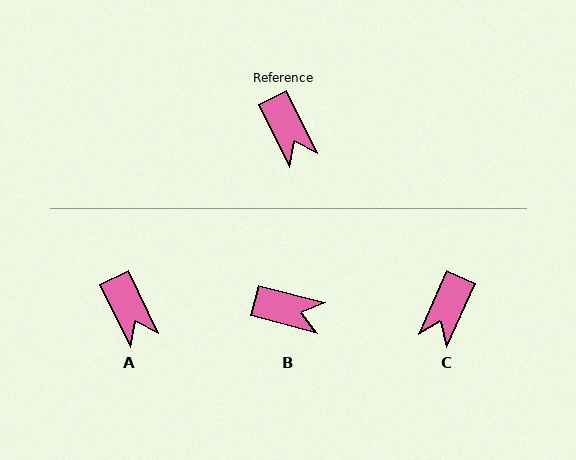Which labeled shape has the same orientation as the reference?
A.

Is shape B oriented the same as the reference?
No, it is off by about 49 degrees.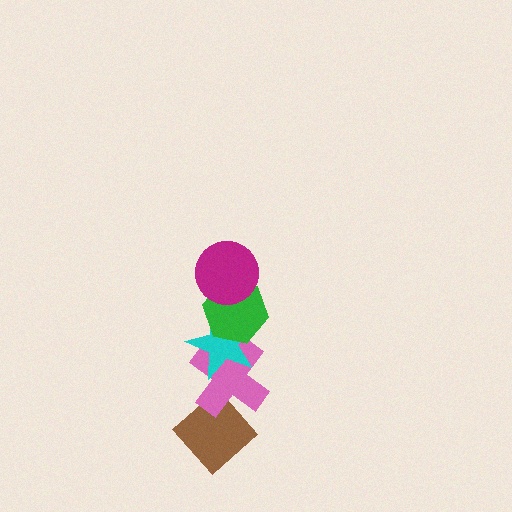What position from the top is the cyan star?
The cyan star is 3rd from the top.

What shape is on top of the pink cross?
The cyan star is on top of the pink cross.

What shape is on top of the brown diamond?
The pink cross is on top of the brown diamond.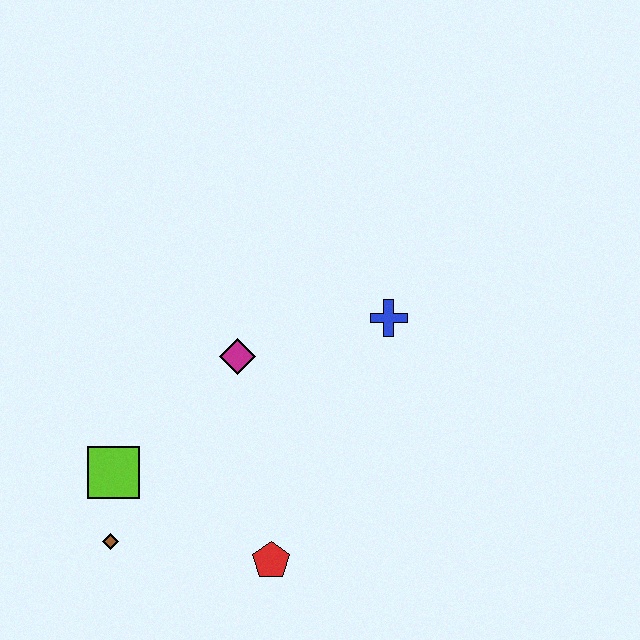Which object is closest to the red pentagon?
The brown diamond is closest to the red pentagon.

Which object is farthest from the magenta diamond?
The brown diamond is farthest from the magenta diamond.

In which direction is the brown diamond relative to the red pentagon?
The brown diamond is to the left of the red pentagon.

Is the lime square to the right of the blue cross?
No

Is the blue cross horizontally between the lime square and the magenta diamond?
No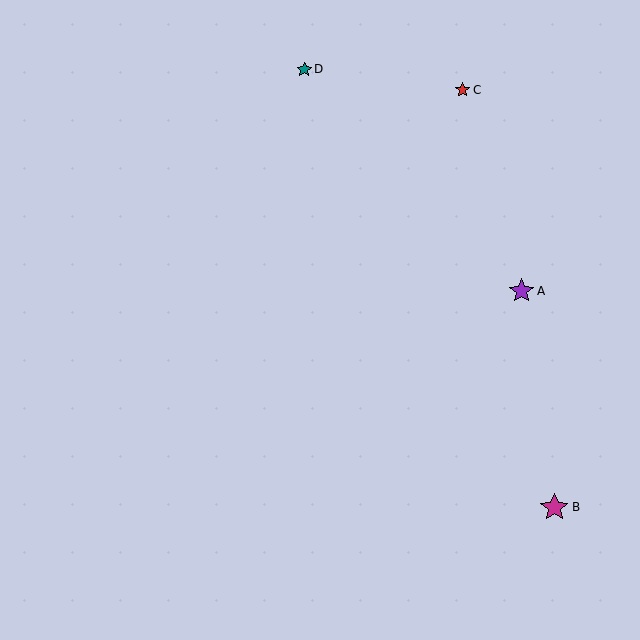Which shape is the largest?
The magenta star (labeled B) is the largest.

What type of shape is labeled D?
Shape D is a teal star.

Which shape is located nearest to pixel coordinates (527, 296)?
The purple star (labeled A) at (522, 291) is nearest to that location.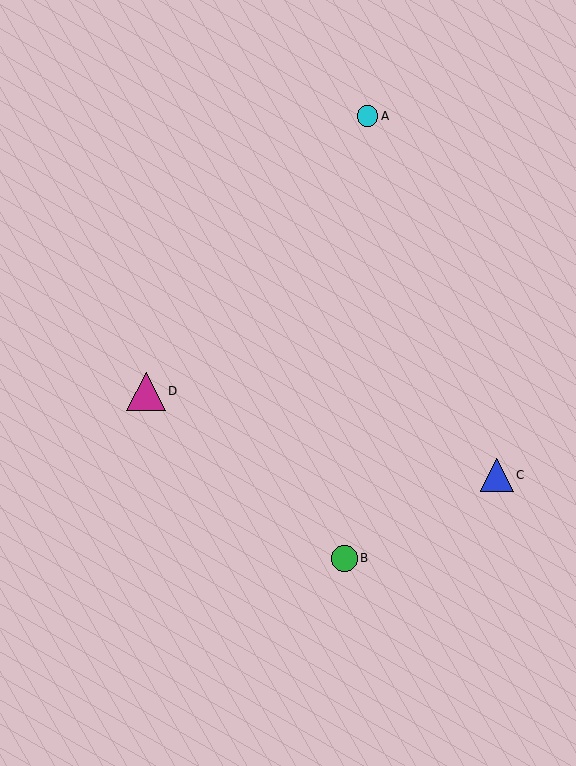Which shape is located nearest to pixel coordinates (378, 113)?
The cyan circle (labeled A) at (367, 116) is nearest to that location.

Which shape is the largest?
The magenta triangle (labeled D) is the largest.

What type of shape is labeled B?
Shape B is a green circle.